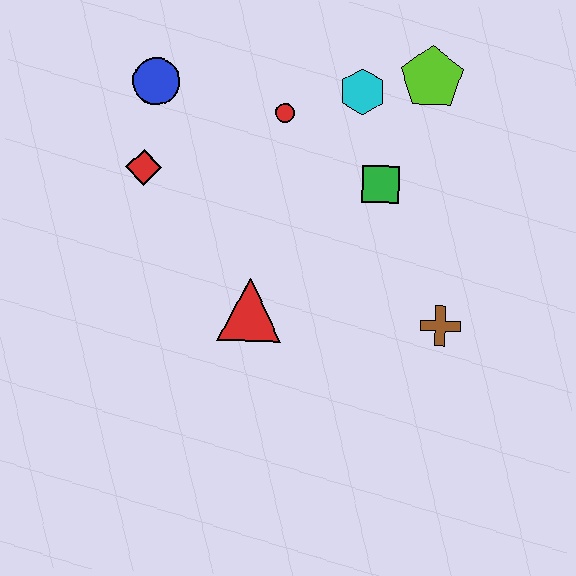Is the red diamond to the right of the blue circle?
No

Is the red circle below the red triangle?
No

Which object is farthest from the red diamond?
The brown cross is farthest from the red diamond.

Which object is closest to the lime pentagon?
The cyan hexagon is closest to the lime pentagon.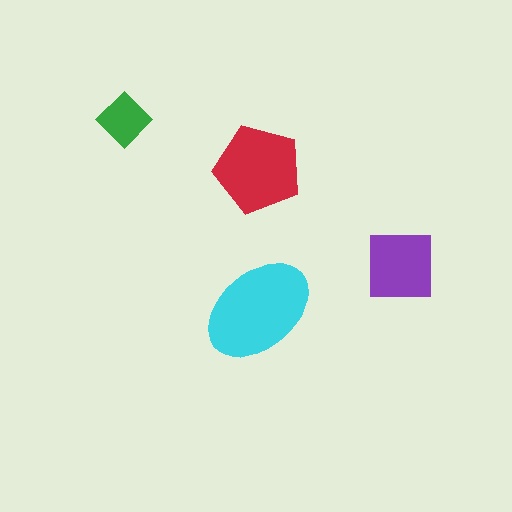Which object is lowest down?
The cyan ellipse is bottommost.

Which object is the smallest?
The green diamond.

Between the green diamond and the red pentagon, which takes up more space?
The red pentagon.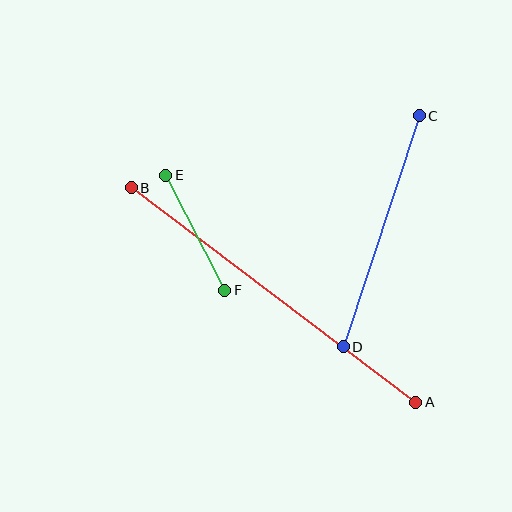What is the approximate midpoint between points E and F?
The midpoint is at approximately (195, 233) pixels.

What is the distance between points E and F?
The distance is approximately 129 pixels.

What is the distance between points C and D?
The distance is approximately 243 pixels.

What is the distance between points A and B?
The distance is approximately 356 pixels.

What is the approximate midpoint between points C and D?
The midpoint is at approximately (381, 231) pixels.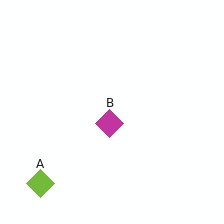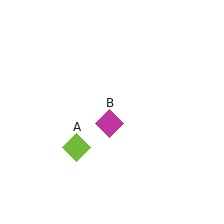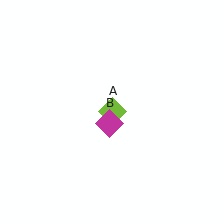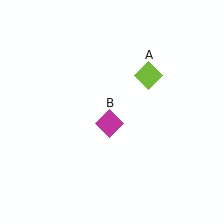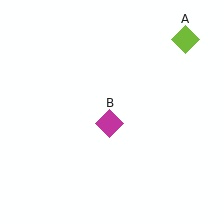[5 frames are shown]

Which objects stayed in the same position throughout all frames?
Magenta diamond (object B) remained stationary.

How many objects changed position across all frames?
1 object changed position: lime diamond (object A).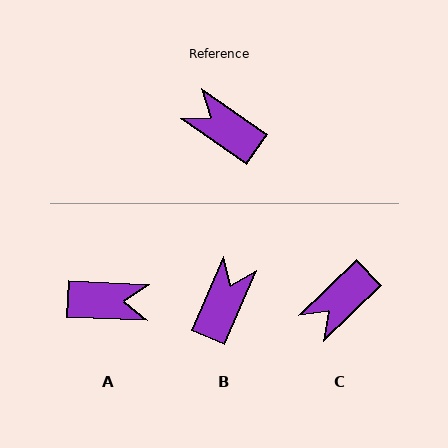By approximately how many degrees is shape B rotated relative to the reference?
Approximately 78 degrees clockwise.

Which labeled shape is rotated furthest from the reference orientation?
A, about 147 degrees away.